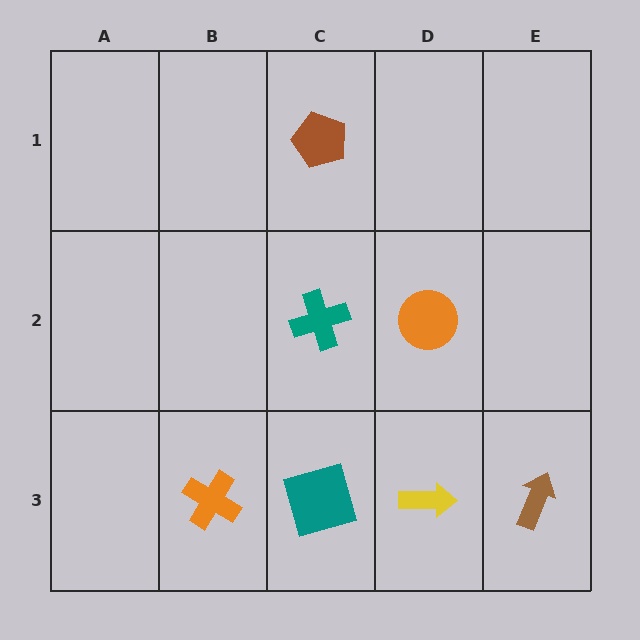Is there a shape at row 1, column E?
No, that cell is empty.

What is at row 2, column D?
An orange circle.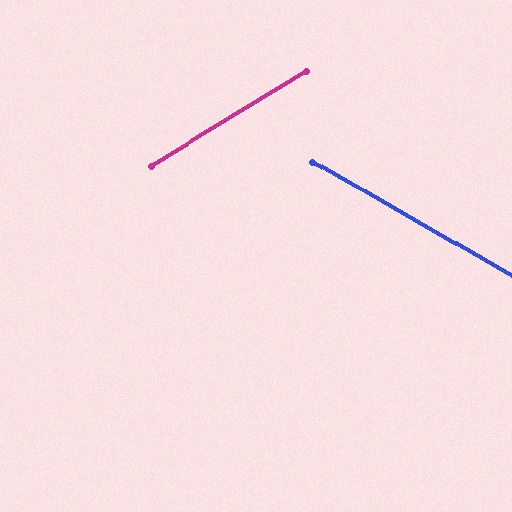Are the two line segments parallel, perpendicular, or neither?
Neither parallel nor perpendicular — they differ by about 61°.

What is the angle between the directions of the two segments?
Approximately 61 degrees.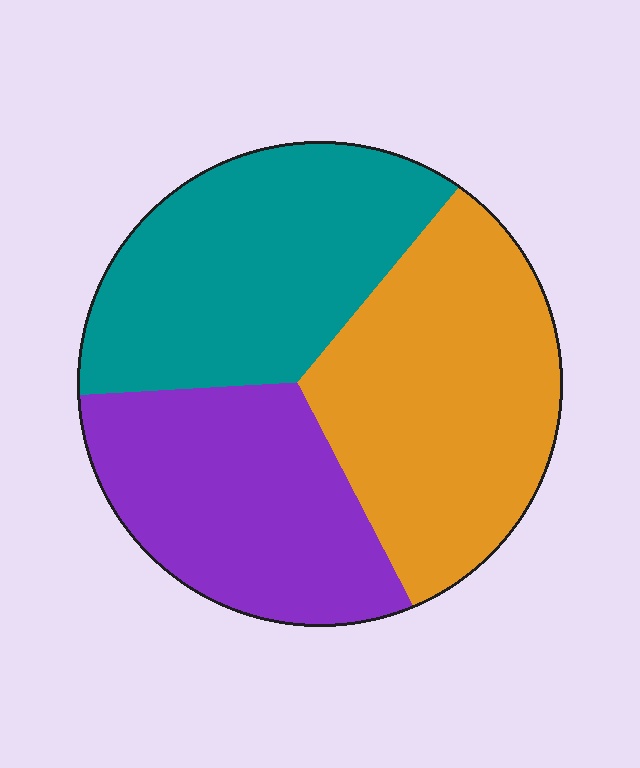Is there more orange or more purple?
Orange.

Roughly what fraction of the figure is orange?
Orange covers around 35% of the figure.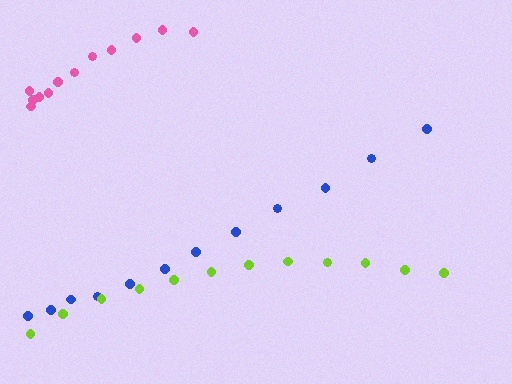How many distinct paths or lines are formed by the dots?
There are 3 distinct paths.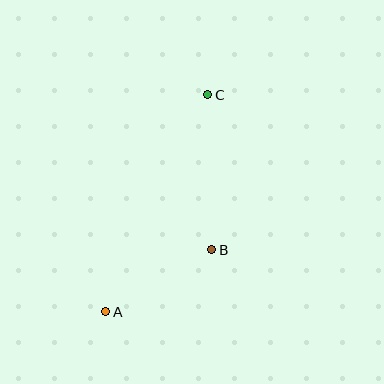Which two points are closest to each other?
Points A and B are closest to each other.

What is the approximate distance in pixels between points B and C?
The distance between B and C is approximately 155 pixels.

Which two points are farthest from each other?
Points A and C are farthest from each other.